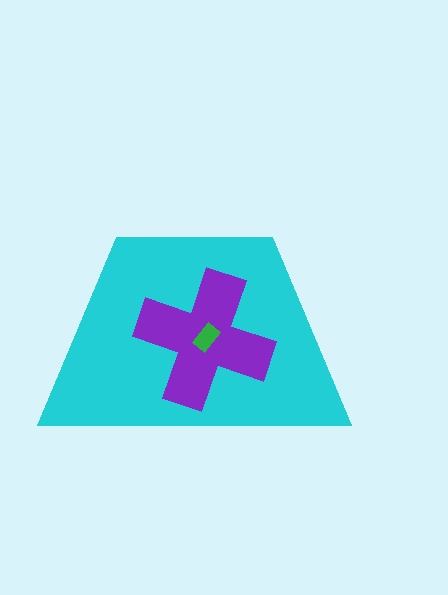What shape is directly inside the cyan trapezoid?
The purple cross.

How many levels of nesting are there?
3.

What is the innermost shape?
The green rectangle.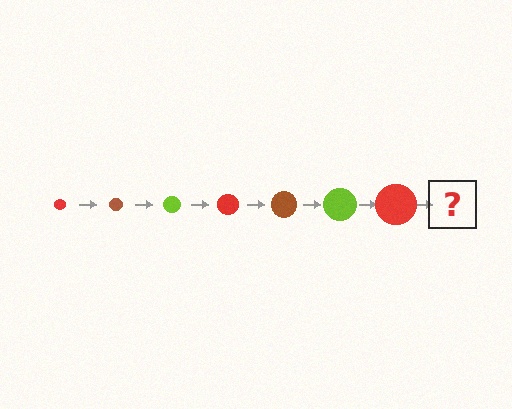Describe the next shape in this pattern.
It should be a brown circle, larger than the previous one.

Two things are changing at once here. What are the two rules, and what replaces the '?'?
The two rules are that the circle grows larger each step and the color cycles through red, brown, and lime. The '?' should be a brown circle, larger than the previous one.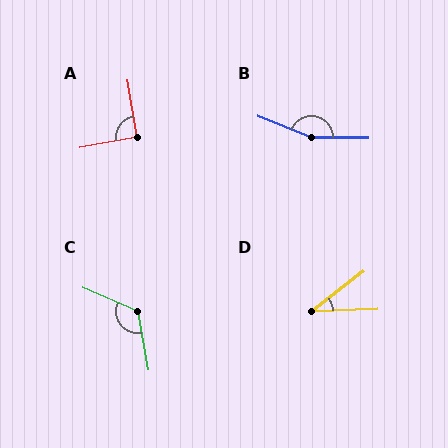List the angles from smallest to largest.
D (35°), A (91°), C (124°), B (159°).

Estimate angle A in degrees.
Approximately 91 degrees.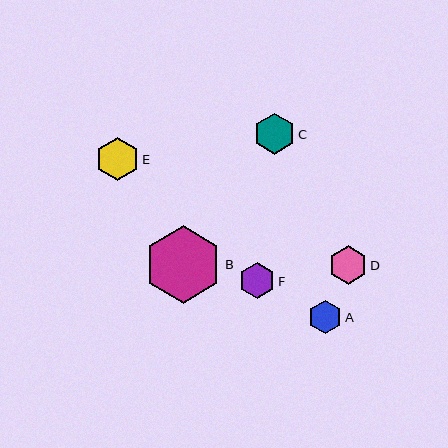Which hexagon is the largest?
Hexagon B is the largest with a size of approximately 77 pixels.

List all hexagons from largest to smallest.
From largest to smallest: B, E, C, D, F, A.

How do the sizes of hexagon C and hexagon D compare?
Hexagon C and hexagon D are approximately the same size.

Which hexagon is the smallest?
Hexagon A is the smallest with a size of approximately 33 pixels.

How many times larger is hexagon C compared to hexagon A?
Hexagon C is approximately 1.2 times the size of hexagon A.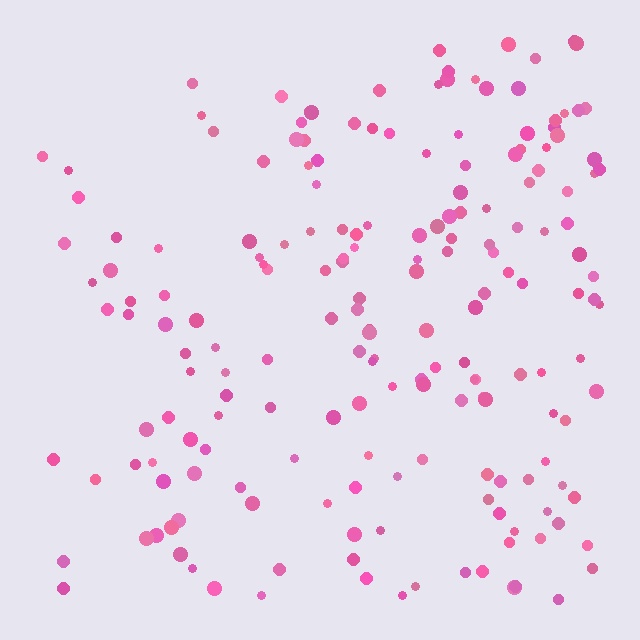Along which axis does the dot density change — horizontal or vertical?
Horizontal.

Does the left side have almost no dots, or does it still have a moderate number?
Still a moderate number, just noticeably fewer than the right.